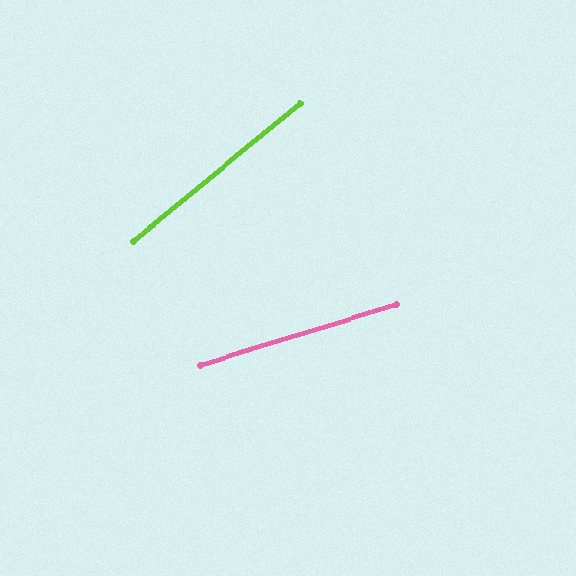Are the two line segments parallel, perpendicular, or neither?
Neither parallel nor perpendicular — they differ by about 23°.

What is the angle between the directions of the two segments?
Approximately 23 degrees.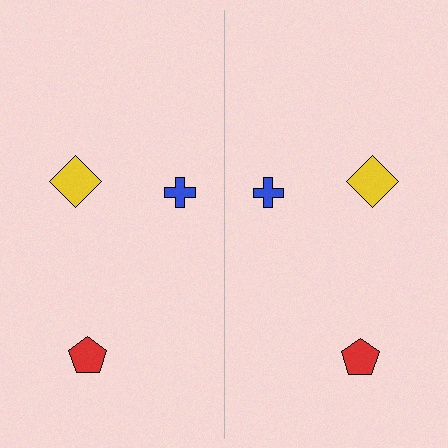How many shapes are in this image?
There are 6 shapes in this image.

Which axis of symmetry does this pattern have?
The pattern has a vertical axis of symmetry running through the center of the image.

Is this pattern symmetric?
Yes, this pattern has bilateral (reflection) symmetry.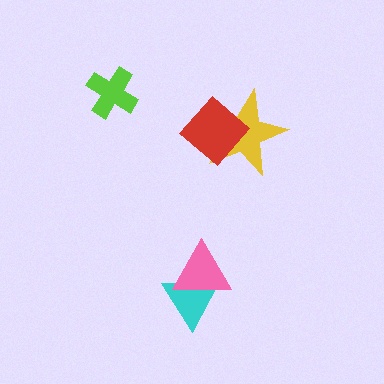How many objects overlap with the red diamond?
1 object overlaps with the red diamond.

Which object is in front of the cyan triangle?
The pink triangle is in front of the cyan triangle.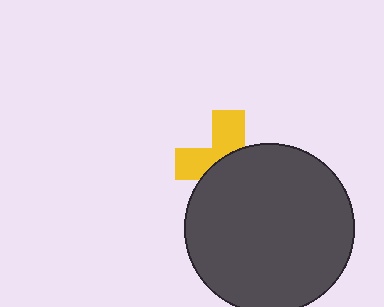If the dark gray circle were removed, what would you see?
You would see the complete yellow cross.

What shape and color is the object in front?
The object in front is a dark gray circle.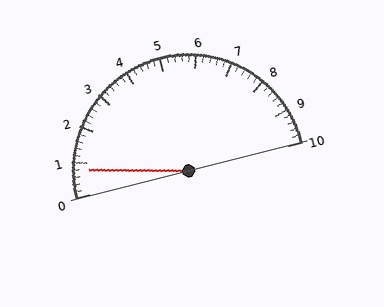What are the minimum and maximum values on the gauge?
The gauge ranges from 0 to 10.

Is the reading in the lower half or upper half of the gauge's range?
The reading is in the lower half of the range (0 to 10).